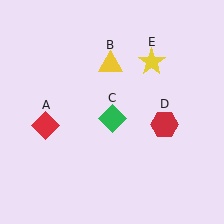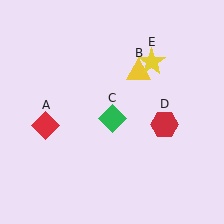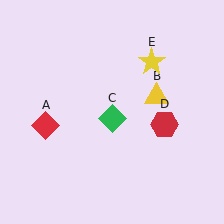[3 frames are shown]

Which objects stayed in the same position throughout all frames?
Red diamond (object A) and green diamond (object C) and red hexagon (object D) and yellow star (object E) remained stationary.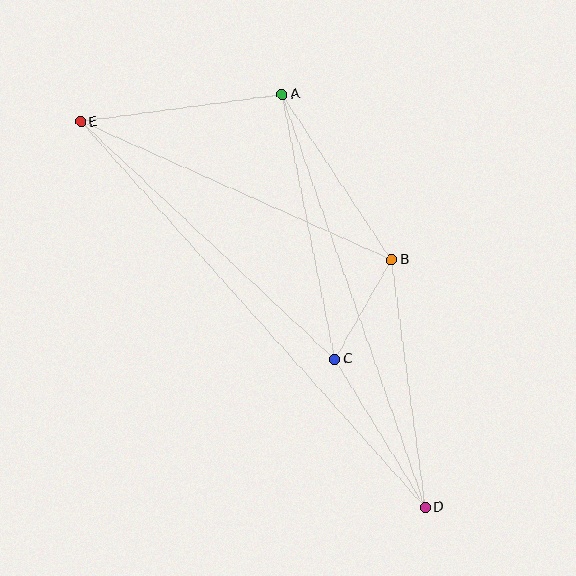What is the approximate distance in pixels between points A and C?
The distance between A and C is approximately 270 pixels.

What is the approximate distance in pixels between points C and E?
The distance between C and E is approximately 348 pixels.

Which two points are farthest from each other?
Points D and E are farthest from each other.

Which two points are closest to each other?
Points B and C are closest to each other.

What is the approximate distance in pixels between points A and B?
The distance between A and B is approximately 198 pixels.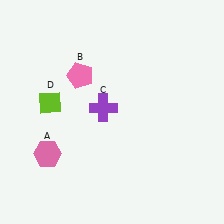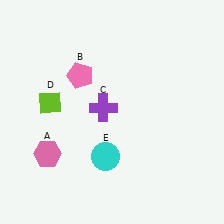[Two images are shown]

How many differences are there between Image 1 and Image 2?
There is 1 difference between the two images.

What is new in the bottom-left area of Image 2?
A cyan circle (E) was added in the bottom-left area of Image 2.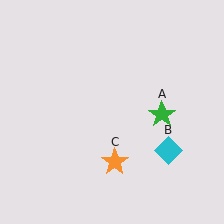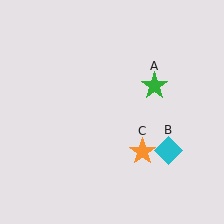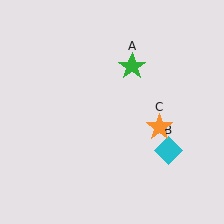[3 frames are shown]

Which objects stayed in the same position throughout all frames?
Cyan diamond (object B) remained stationary.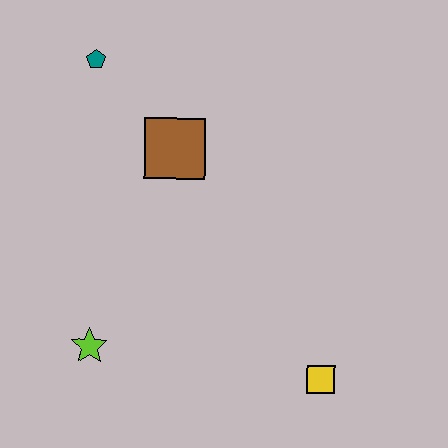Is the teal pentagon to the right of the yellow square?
No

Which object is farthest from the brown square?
The yellow square is farthest from the brown square.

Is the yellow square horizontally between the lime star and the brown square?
No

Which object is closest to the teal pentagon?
The brown square is closest to the teal pentagon.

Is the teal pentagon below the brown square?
No